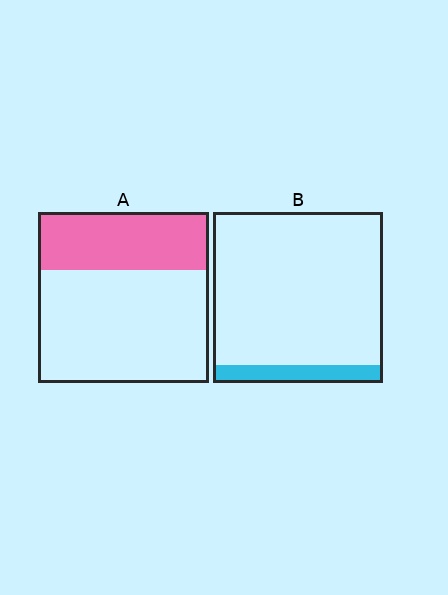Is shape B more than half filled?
No.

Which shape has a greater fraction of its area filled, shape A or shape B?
Shape A.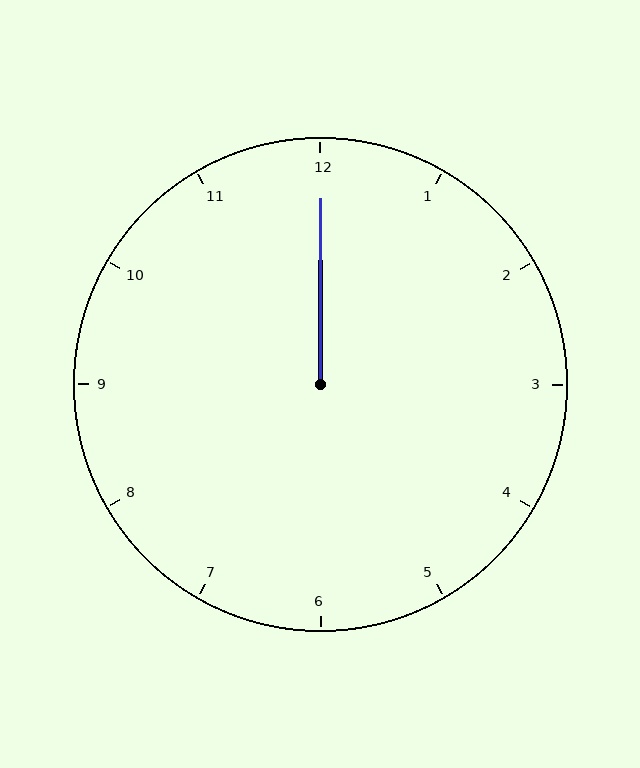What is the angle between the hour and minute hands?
Approximately 0 degrees.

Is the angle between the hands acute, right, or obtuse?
It is acute.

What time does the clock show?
12:00.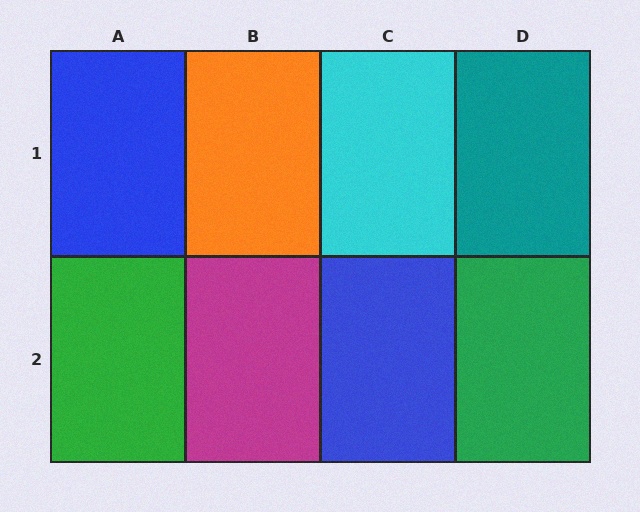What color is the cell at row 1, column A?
Blue.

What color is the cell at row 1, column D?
Teal.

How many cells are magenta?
1 cell is magenta.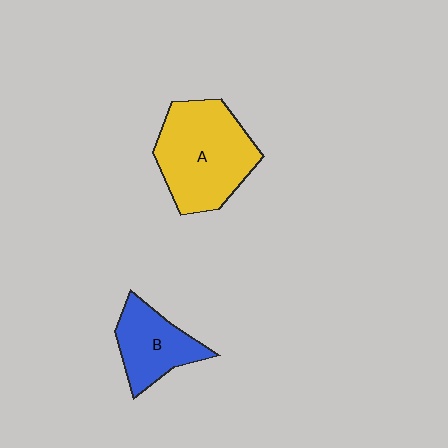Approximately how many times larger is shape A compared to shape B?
Approximately 1.7 times.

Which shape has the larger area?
Shape A (yellow).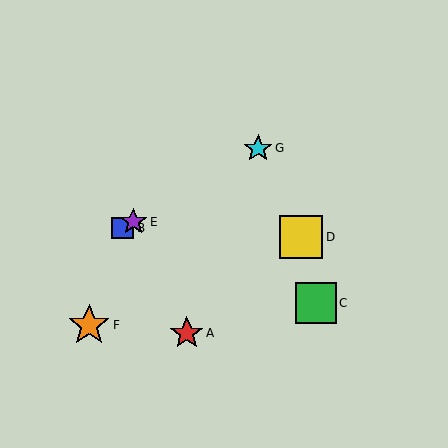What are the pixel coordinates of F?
Object F is at (89, 325).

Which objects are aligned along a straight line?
Objects B, E, G are aligned along a straight line.